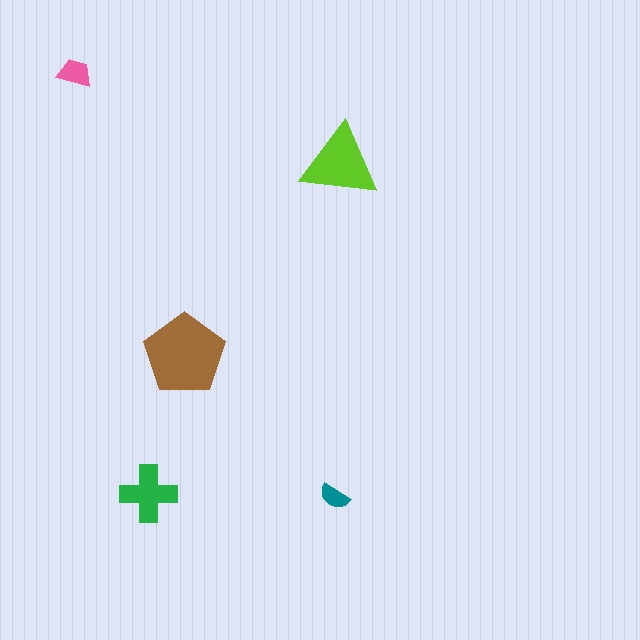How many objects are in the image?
There are 5 objects in the image.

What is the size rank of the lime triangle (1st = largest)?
2nd.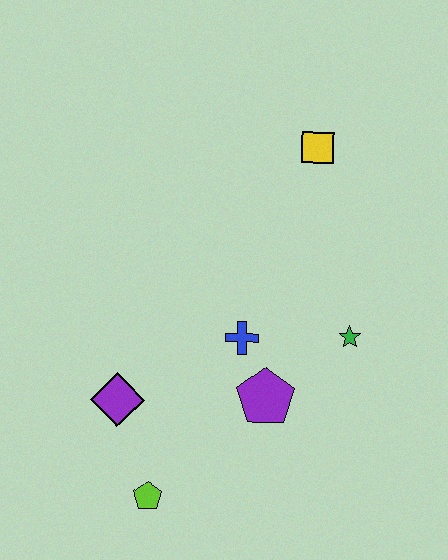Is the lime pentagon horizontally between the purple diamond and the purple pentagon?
Yes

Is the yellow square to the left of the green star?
Yes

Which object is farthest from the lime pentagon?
The yellow square is farthest from the lime pentagon.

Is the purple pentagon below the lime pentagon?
No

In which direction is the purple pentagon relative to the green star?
The purple pentagon is to the left of the green star.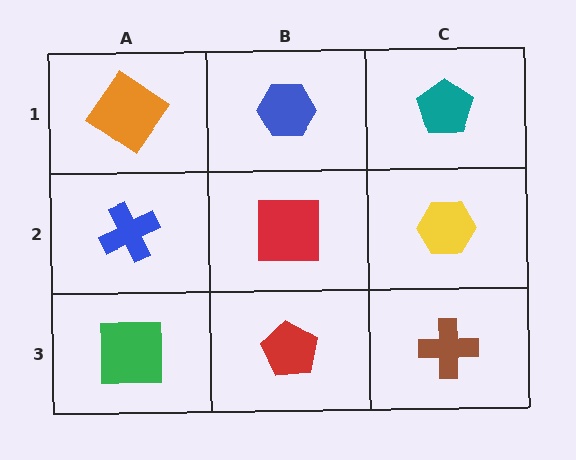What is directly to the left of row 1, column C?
A blue hexagon.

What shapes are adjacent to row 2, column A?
An orange diamond (row 1, column A), a green square (row 3, column A), a red square (row 2, column B).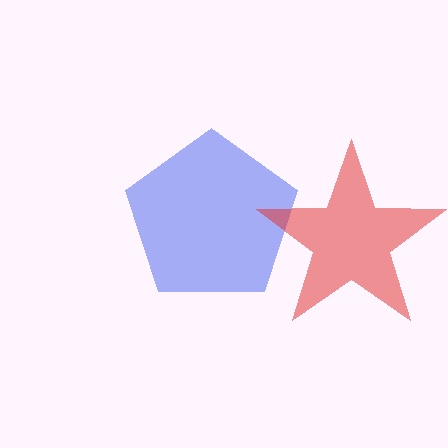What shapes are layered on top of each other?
The layered shapes are: a blue pentagon, a red star.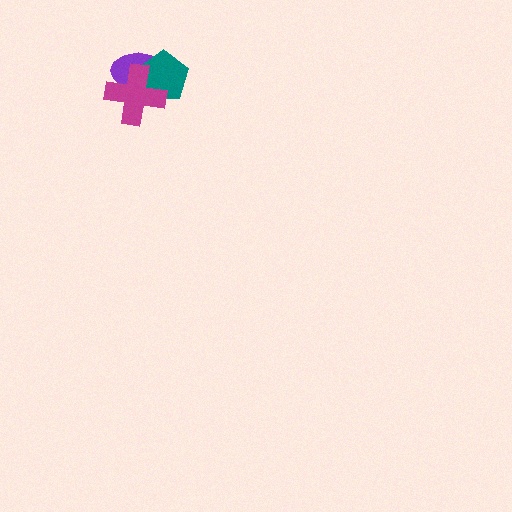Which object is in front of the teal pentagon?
The magenta cross is in front of the teal pentagon.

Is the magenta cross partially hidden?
No, no other shape covers it.